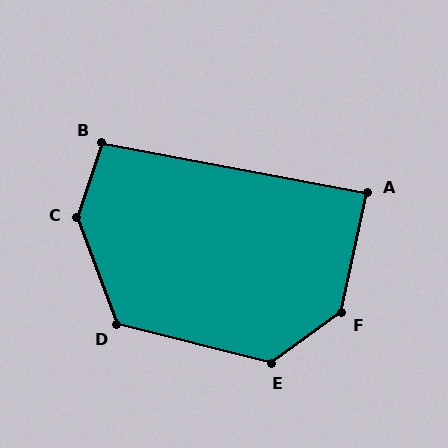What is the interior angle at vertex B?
Approximately 97 degrees (obtuse).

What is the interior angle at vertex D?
Approximately 124 degrees (obtuse).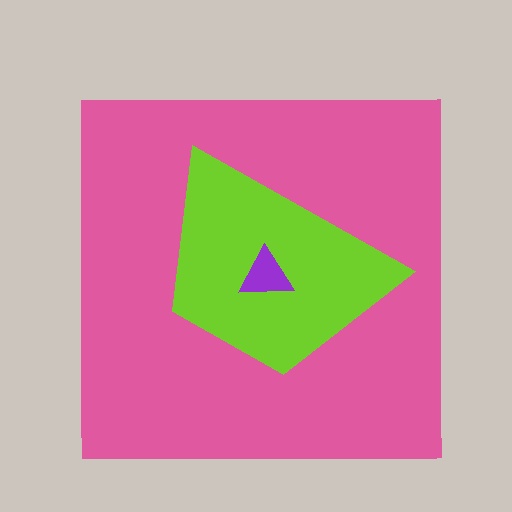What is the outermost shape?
The pink square.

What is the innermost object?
The purple triangle.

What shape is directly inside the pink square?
The lime trapezoid.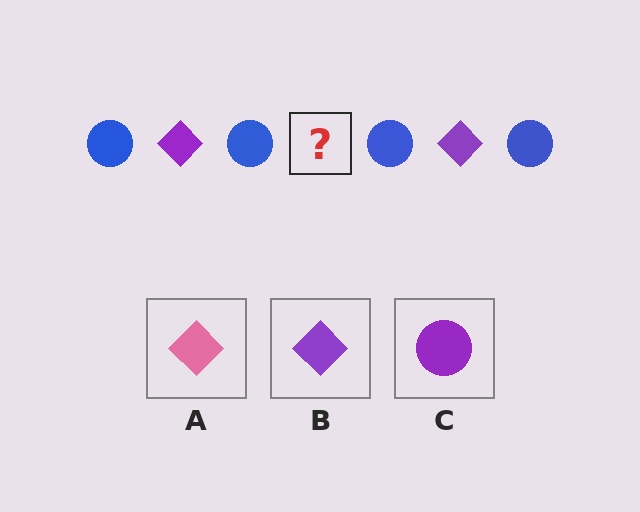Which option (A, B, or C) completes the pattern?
B.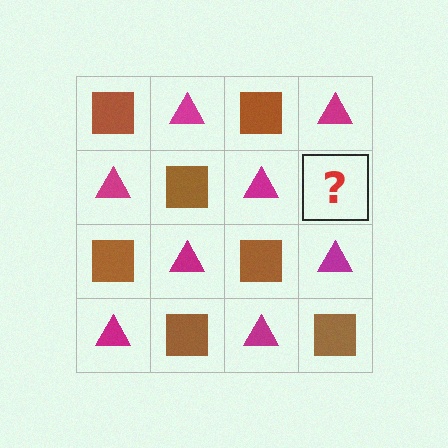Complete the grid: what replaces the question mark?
The question mark should be replaced with a brown square.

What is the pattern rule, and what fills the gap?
The rule is that it alternates brown square and magenta triangle in a checkerboard pattern. The gap should be filled with a brown square.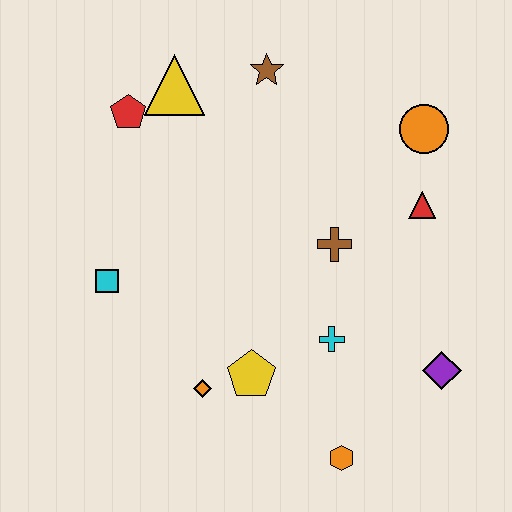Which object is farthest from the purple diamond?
The red pentagon is farthest from the purple diamond.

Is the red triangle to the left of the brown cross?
No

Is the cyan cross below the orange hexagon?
No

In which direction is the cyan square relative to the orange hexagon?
The cyan square is to the left of the orange hexagon.